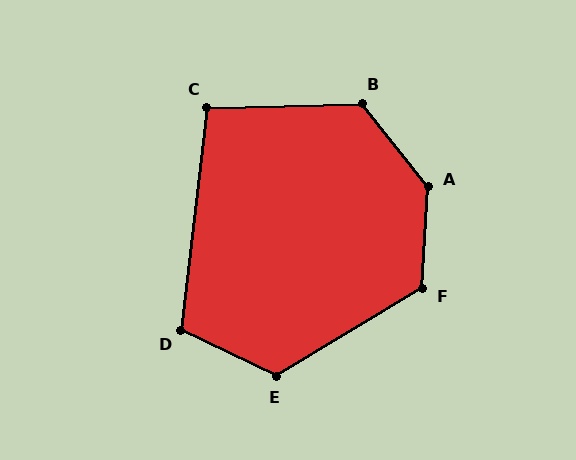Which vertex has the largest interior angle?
A, at approximately 138 degrees.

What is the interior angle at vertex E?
Approximately 123 degrees (obtuse).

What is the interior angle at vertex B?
Approximately 127 degrees (obtuse).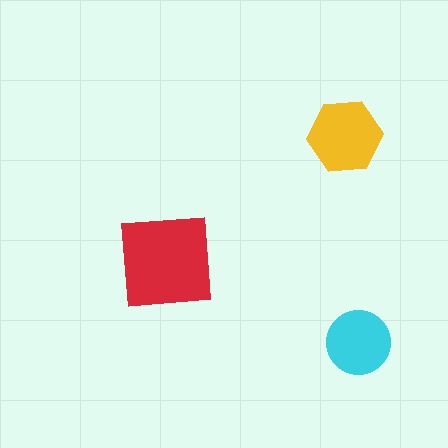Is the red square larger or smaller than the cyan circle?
Larger.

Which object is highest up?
The yellow hexagon is topmost.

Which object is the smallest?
The cyan circle.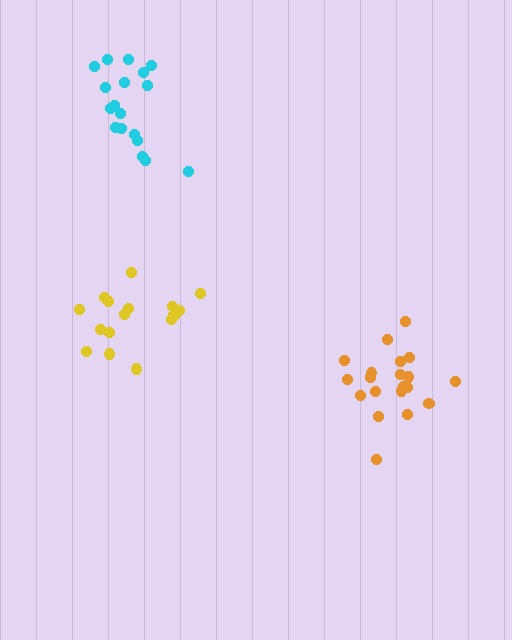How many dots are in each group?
Group 1: 16 dots, Group 2: 18 dots, Group 3: 20 dots (54 total).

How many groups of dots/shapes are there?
There are 3 groups.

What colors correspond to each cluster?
The clusters are colored: yellow, cyan, orange.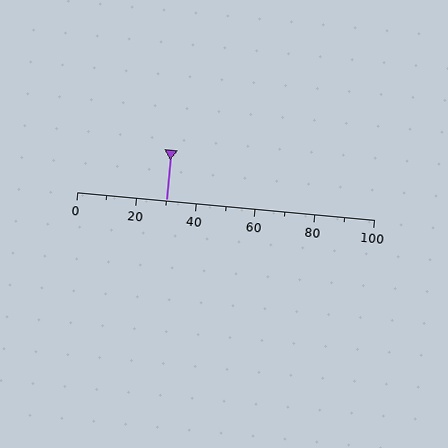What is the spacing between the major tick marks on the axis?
The major ticks are spaced 20 apart.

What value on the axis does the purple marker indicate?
The marker indicates approximately 30.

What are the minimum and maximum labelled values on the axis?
The axis runs from 0 to 100.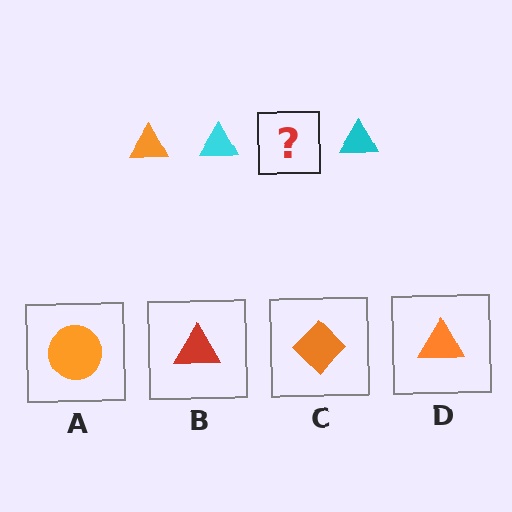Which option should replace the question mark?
Option D.